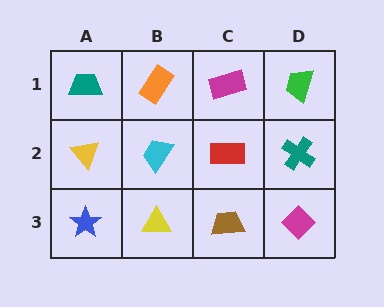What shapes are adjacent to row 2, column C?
A magenta rectangle (row 1, column C), a brown trapezoid (row 3, column C), a cyan trapezoid (row 2, column B), a teal cross (row 2, column D).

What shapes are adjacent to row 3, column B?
A cyan trapezoid (row 2, column B), a blue star (row 3, column A), a brown trapezoid (row 3, column C).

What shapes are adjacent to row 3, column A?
A yellow triangle (row 2, column A), a yellow triangle (row 3, column B).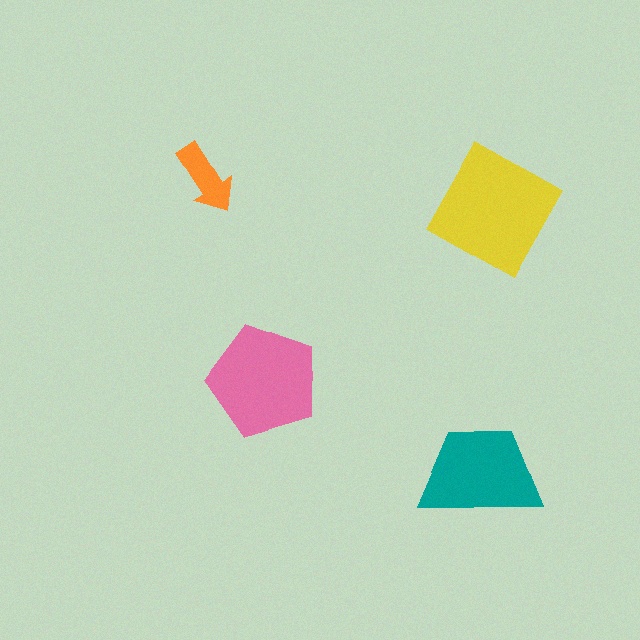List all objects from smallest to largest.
The orange arrow, the teal trapezoid, the pink pentagon, the yellow square.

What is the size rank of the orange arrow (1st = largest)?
4th.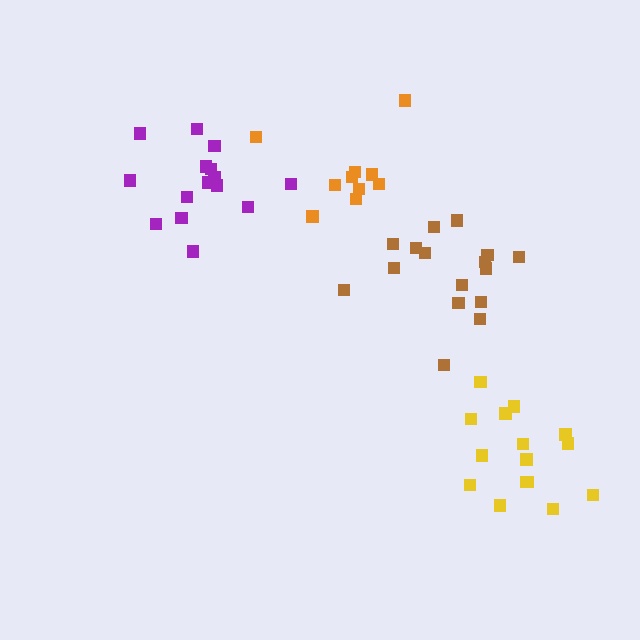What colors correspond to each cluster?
The clusters are colored: brown, orange, yellow, purple.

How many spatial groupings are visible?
There are 4 spatial groupings.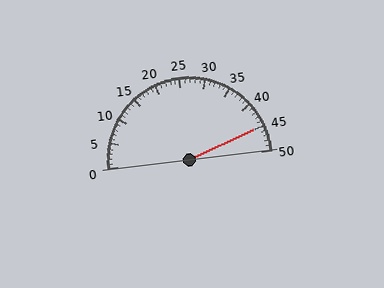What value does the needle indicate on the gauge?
The needle indicates approximately 45.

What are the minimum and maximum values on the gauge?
The gauge ranges from 0 to 50.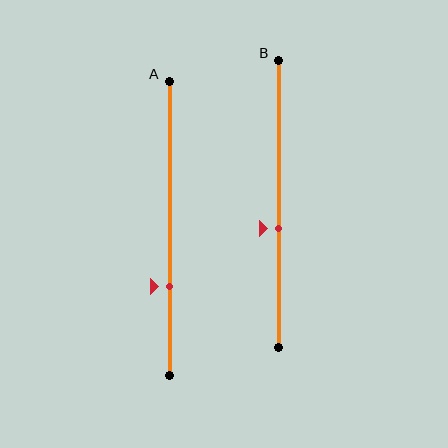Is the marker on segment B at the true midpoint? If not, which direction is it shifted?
No, the marker on segment B is shifted downward by about 9% of the segment length.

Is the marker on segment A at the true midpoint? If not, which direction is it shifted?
No, the marker on segment A is shifted downward by about 20% of the segment length.